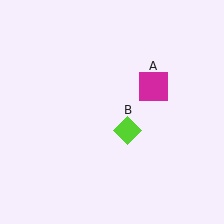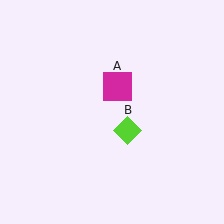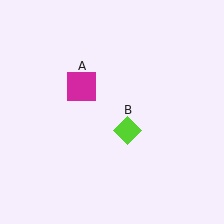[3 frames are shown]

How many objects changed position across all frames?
1 object changed position: magenta square (object A).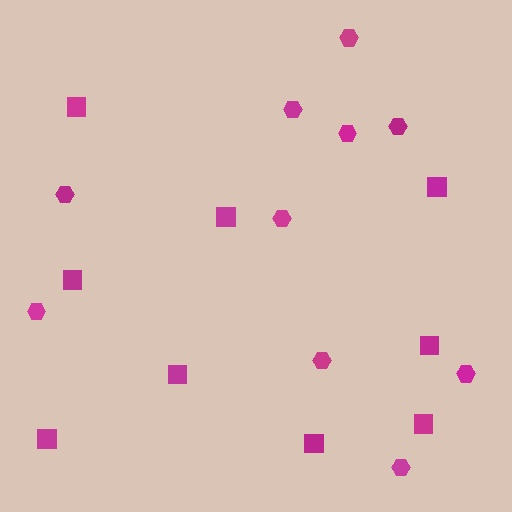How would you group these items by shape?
There are 2 groups: one group of hexagons (10) and one group of squares (9).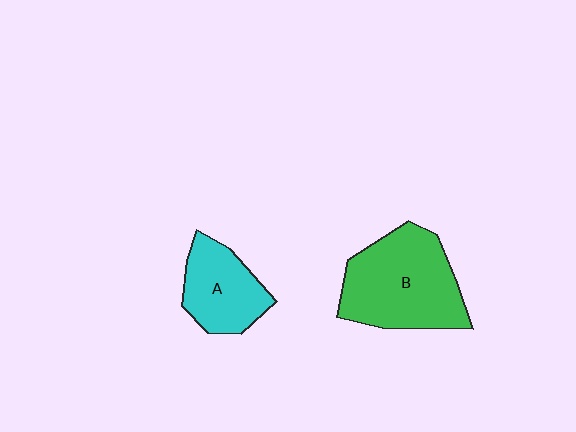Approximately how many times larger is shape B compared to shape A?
Approximately 1.7 times.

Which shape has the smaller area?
Shape A (cyan).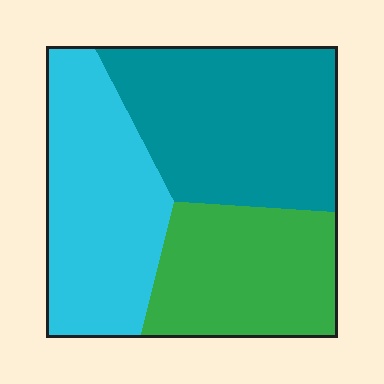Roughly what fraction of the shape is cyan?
Cyan takes up about one third (1/3) of the shape.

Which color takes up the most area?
Teal, at roughly 40%.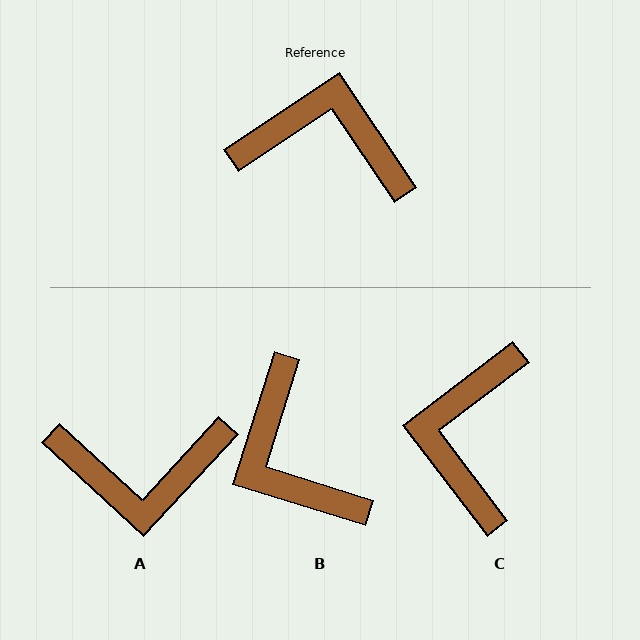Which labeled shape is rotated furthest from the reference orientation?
A, about 166 degrees away.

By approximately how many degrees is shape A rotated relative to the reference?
Approximately 166 degrees clockwise.